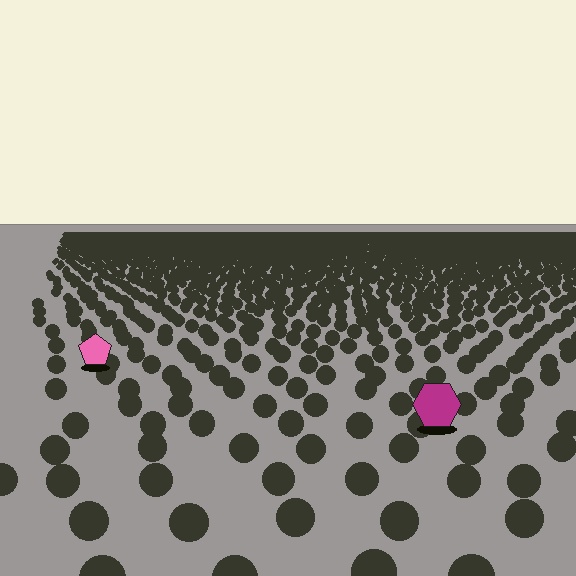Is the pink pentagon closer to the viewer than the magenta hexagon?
No. The magenta hexagon is closer — you can tell from the texture gradient: the ground texture is coarser near it.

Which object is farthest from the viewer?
The pink pentagon is farthest from the viewer. It appears smaller and the ground texture around it is denser.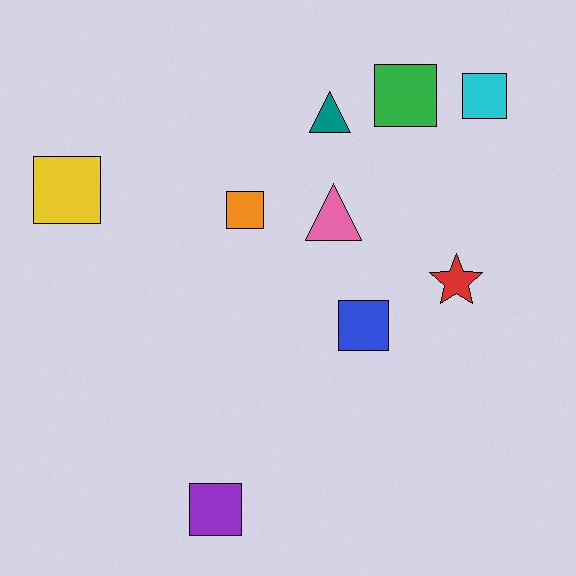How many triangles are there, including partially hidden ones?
There are 2 triangles.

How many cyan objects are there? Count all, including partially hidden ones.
There is 1 cyan object.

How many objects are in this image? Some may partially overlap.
There are 9 objects.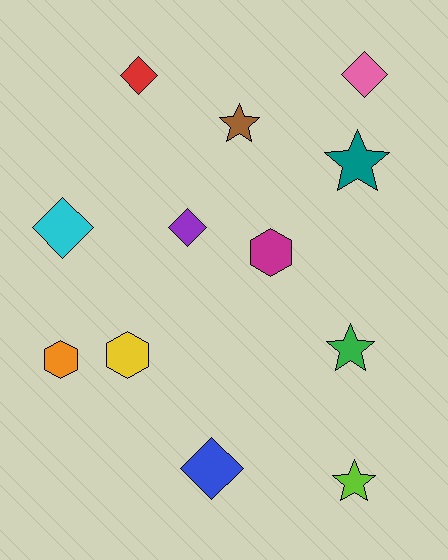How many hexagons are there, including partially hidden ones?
There are 3 hexagons.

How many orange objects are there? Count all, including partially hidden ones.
There is 1 orange object.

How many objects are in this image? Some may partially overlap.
There are 12 objects.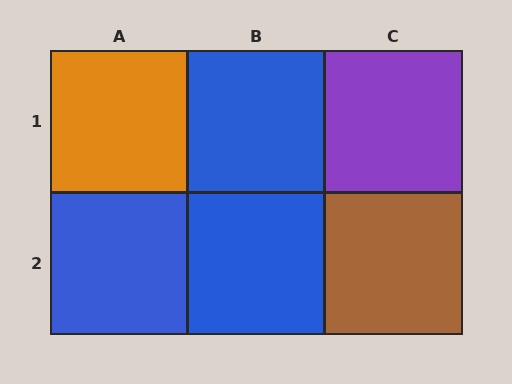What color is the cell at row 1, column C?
Purple.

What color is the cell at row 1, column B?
Blue.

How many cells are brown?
1 cell is brown.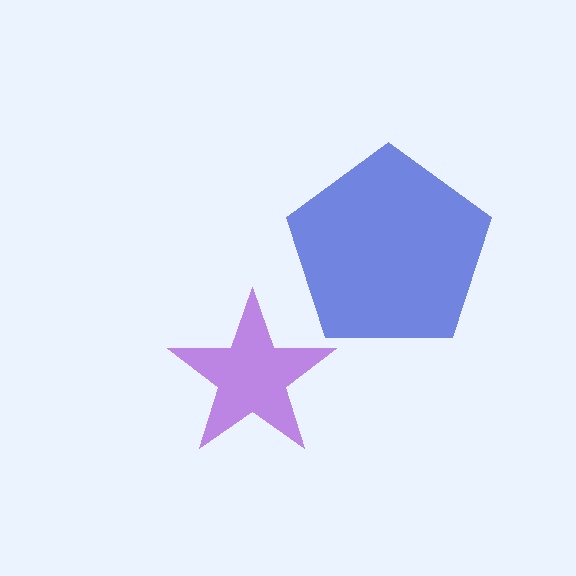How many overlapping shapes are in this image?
There are 2 overlapping shapes in the image.